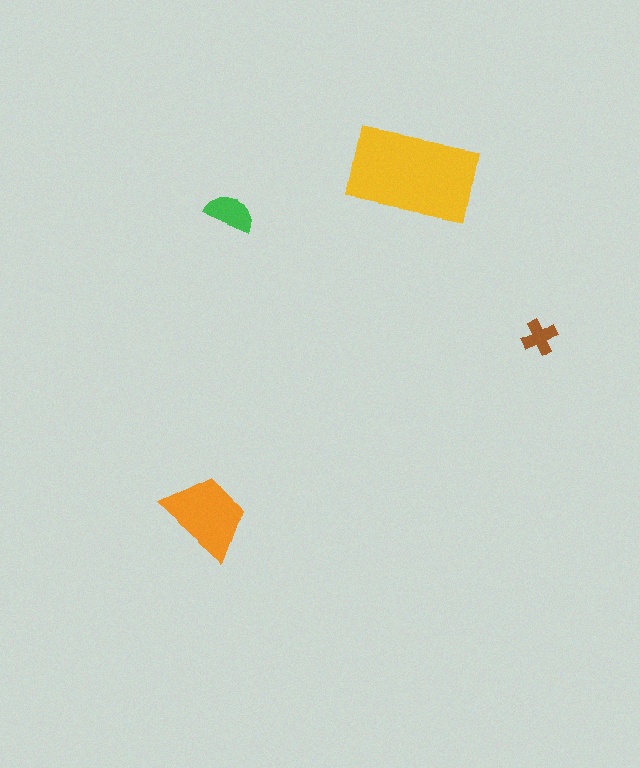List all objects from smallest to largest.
The brown cross, the green semicircle, the orange trapezoid, the yellow rectangle.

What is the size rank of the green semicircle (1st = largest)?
3rd.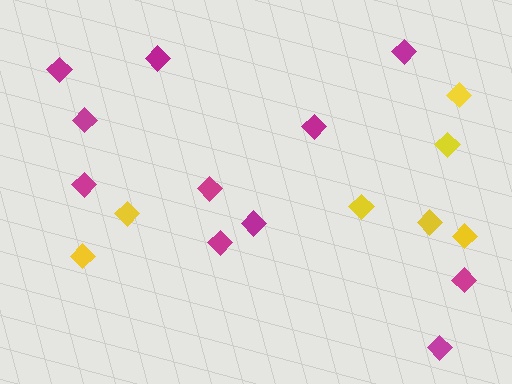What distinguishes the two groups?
There are 2 groups: one group of magenta diamonds (11) and one group of yellow diamonds (7).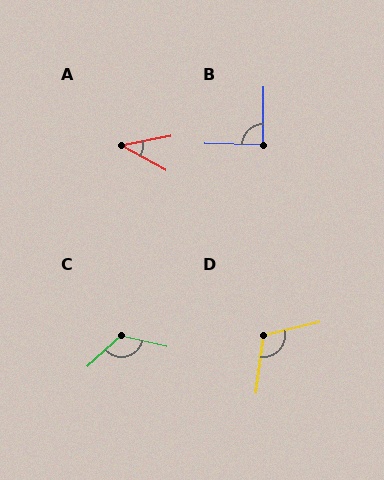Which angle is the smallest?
A, at approximately 40 degrees.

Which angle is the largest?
C, at approximately 125 degrees.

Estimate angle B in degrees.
Approximately 89 degrees.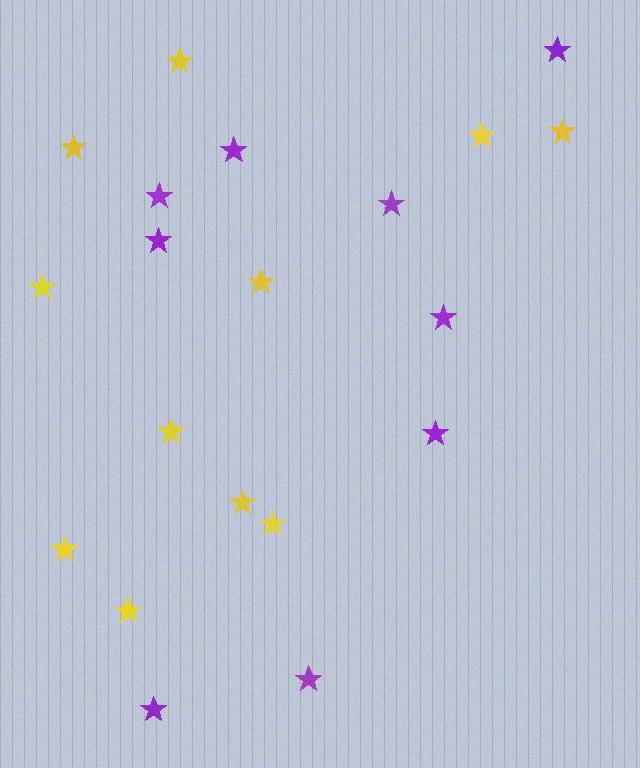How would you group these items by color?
There are 2 groups: one group of purple stars (9) and one group of yellow stars (11).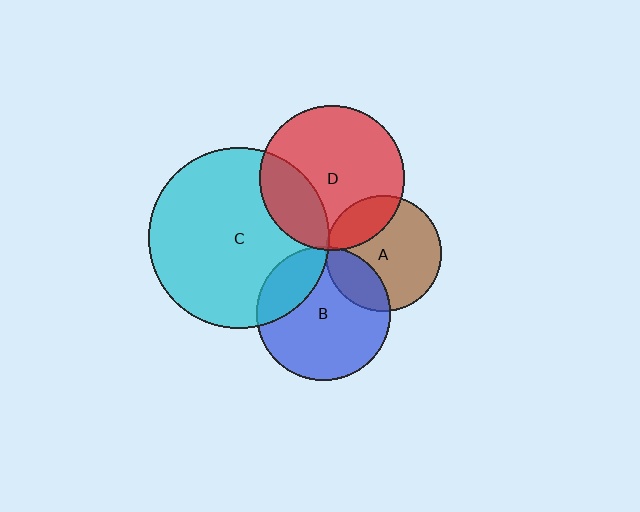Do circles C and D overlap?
Yes.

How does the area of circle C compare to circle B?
Approximately 1.8 times.